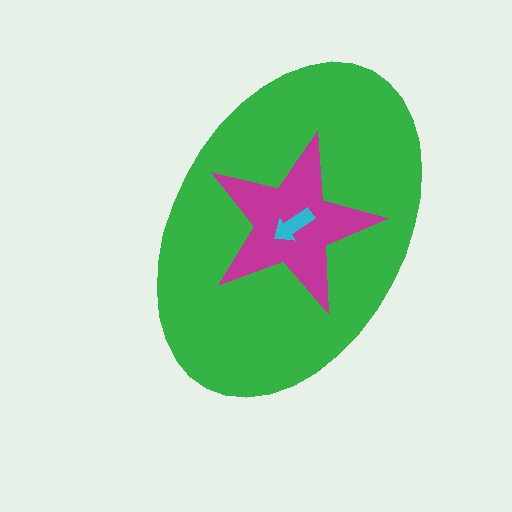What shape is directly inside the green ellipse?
The magenta star.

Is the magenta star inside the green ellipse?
Yes.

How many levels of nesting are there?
3.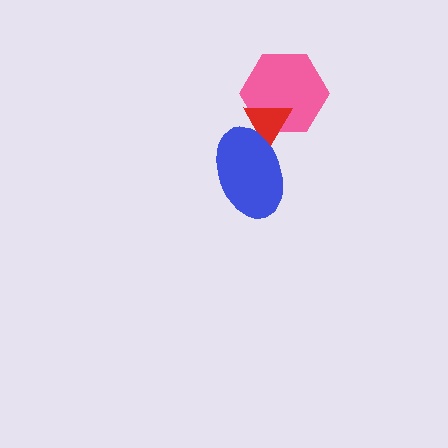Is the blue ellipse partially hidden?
No, no other shape covers it.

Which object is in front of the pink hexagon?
The red triangle is in front of the pink hexagon.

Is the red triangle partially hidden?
Yes, it is partially covered by another shape.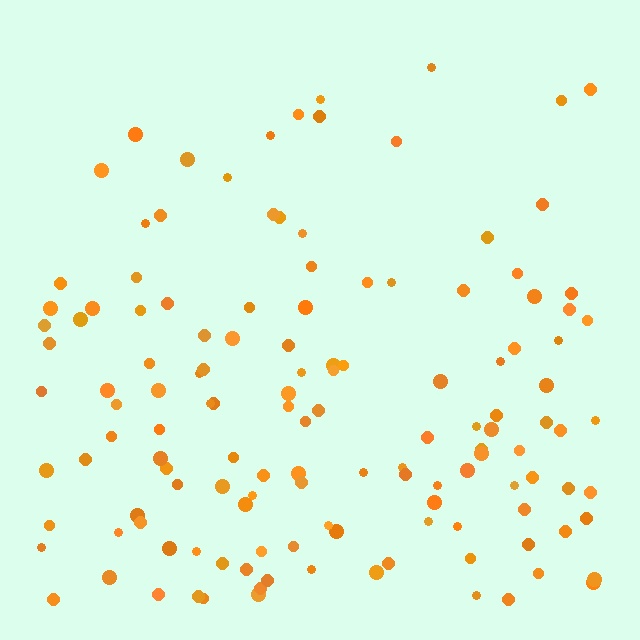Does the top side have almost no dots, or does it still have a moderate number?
Still a moderate number, just noticeably fewer than the bottom.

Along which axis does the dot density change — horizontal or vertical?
Vertical.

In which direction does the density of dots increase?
From top to bottom, with the bottom side densest.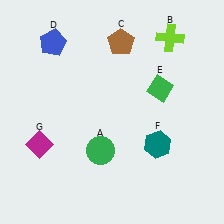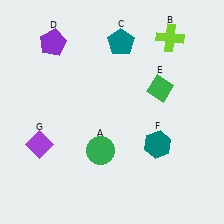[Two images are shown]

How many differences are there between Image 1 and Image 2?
There are 3 differences between the two images.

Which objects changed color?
C changed from brown to teal. D changed from blue to purple. G changed from magenta to purple.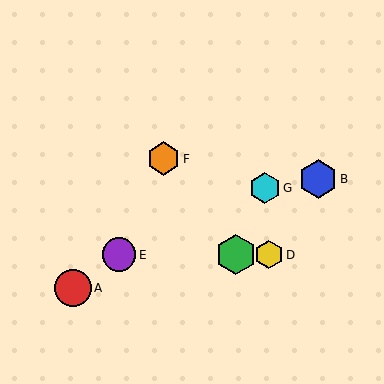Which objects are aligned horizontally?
Objects C, D, E are aligned horizontally.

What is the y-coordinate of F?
Object F is at y≈159.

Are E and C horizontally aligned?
Yes, both are at y≈255.